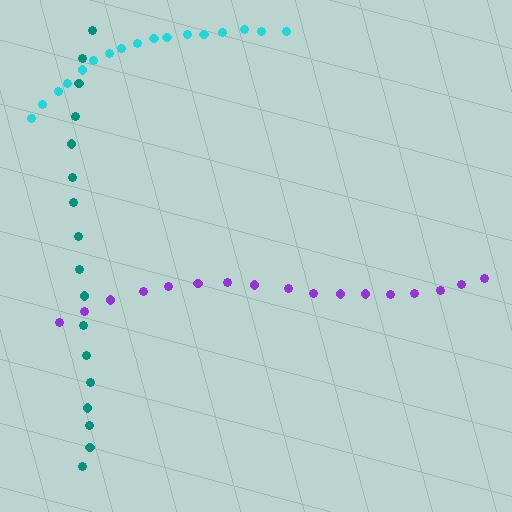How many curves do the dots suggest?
There are 3 distinct paths.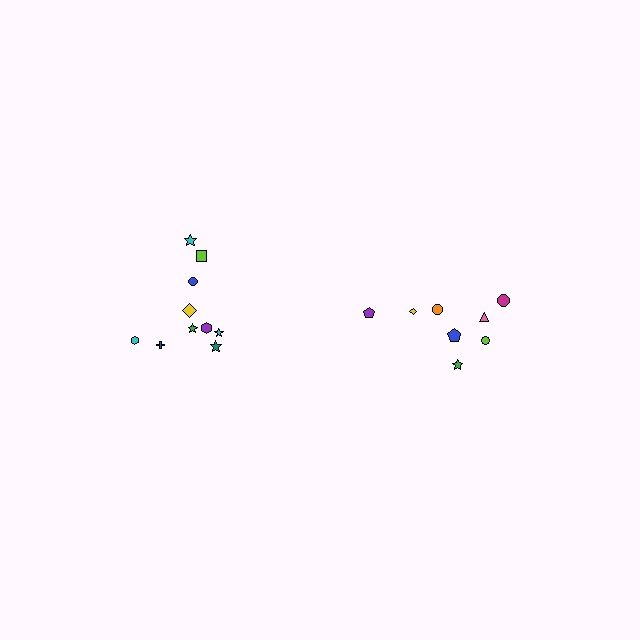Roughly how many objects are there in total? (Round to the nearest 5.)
Roughly 20 objects in total.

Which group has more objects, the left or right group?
The left group.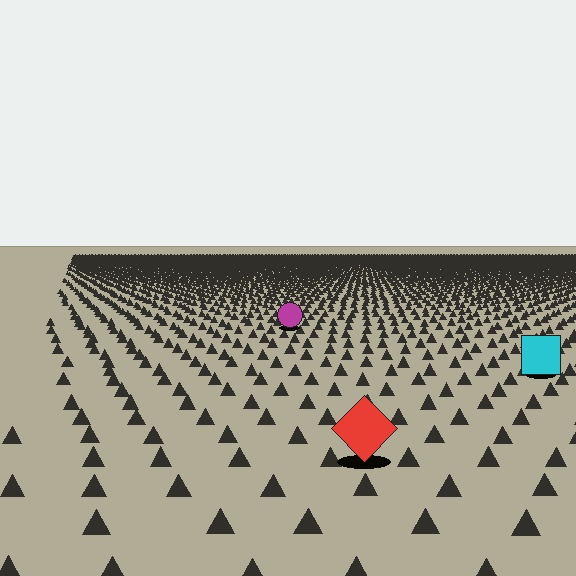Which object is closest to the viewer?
The red diamond is closest. The texture marks near it are larger and more spread out.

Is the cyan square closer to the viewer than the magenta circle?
Yes. The cyan square is closer — you can tell from the texture gradient: the ground texture is coarser near it.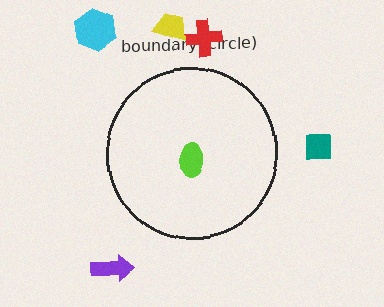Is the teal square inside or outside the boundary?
Outside.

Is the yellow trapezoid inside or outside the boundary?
Outside.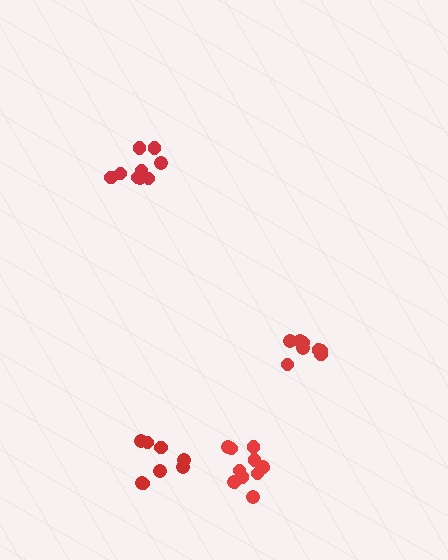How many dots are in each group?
Group 1: 12 dots, Group 2: 8 dots, Group 3: 9 dots, Group 4: 8 dots (37 total).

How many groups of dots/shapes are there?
There are 4 groups.